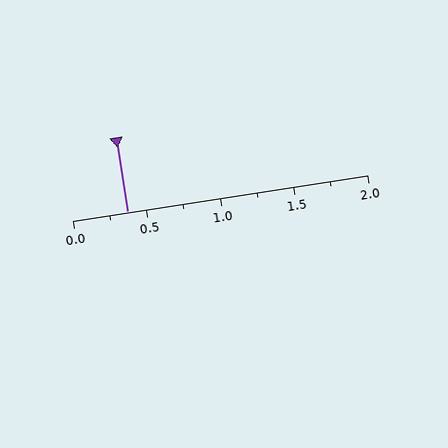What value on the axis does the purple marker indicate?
The marker indicates approximately 0.38.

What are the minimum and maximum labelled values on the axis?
The axis runs from 0.0 to 2.0.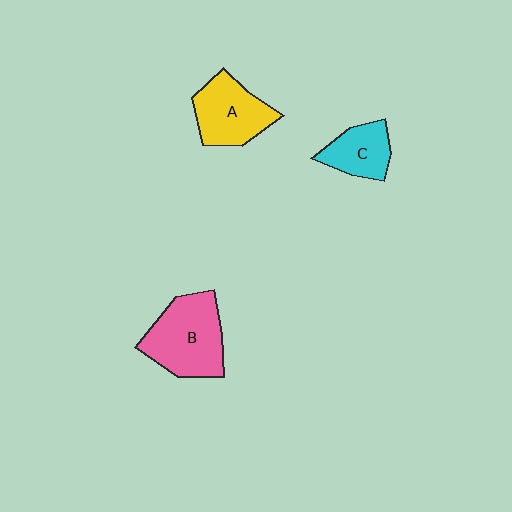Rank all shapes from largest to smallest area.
From largest to smallest: B (pink), A (yellow), C (cyan).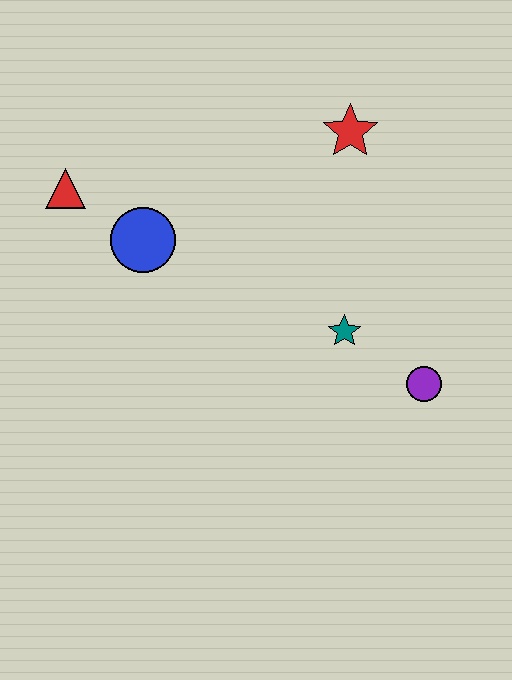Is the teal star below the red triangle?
Yes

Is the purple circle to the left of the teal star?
No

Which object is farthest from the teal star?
The red triangle is farthest from the teal star.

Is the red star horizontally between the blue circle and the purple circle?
Yes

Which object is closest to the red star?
The teal star is closest to the red star.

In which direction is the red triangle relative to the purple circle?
The red triangle is to the left of the purple circle.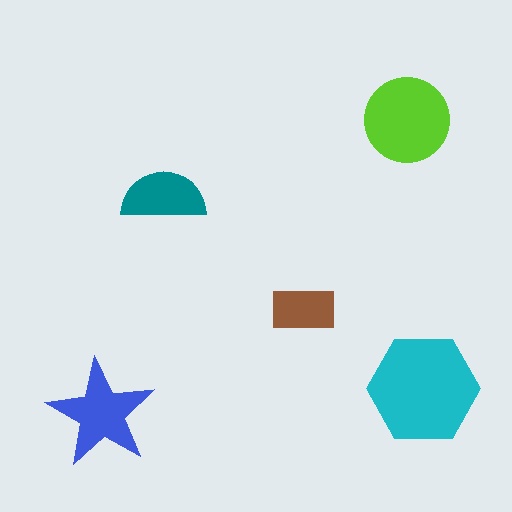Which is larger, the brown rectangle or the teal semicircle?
The teal semicircle.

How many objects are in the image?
There are 5 objects in the image.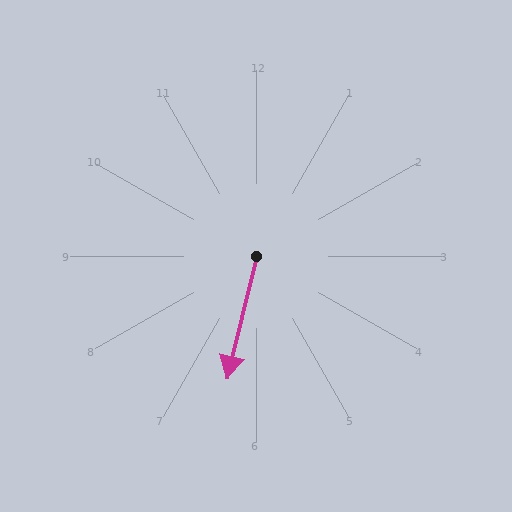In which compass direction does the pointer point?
South.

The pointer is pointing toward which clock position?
Roughly 6 o'clock.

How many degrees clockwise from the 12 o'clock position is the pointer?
Approximately 194 degrees.